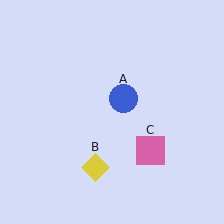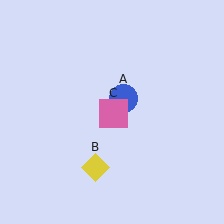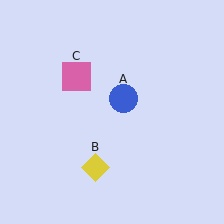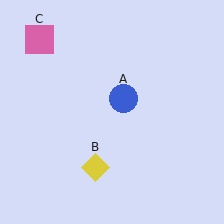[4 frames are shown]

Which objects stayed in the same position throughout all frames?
Blue circle (object A) and yellow diamond (object B) remained stationary.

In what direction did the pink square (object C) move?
The pink square (object C) moved up and to the left.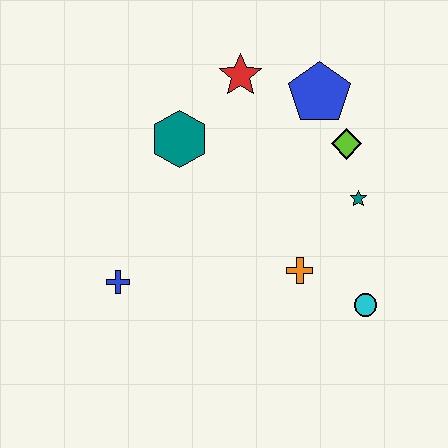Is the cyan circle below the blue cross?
Yes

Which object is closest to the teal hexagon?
The red star is closest to the teal hexagon.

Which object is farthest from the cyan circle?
The red star is farthest from the cyan circle.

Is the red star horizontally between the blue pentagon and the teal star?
No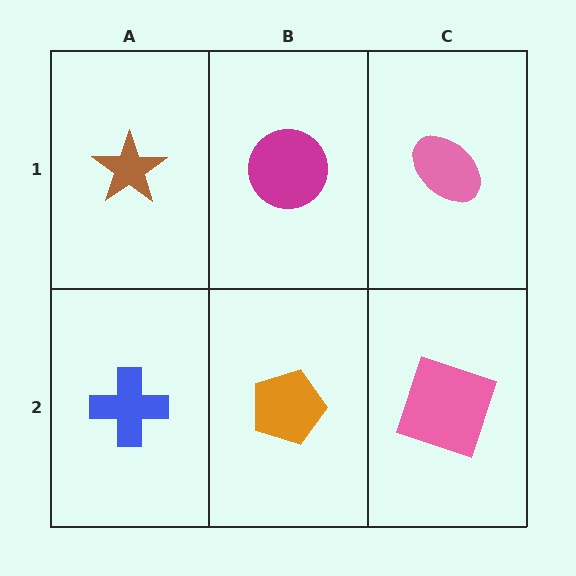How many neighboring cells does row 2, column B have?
3.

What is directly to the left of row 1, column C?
A magenta circle.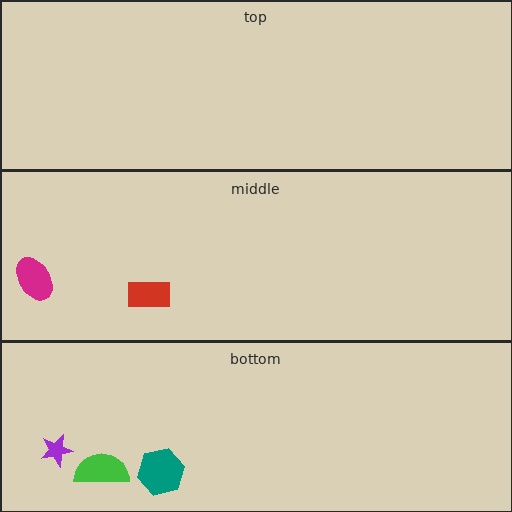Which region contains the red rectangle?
The middle region.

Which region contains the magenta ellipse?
The middle region.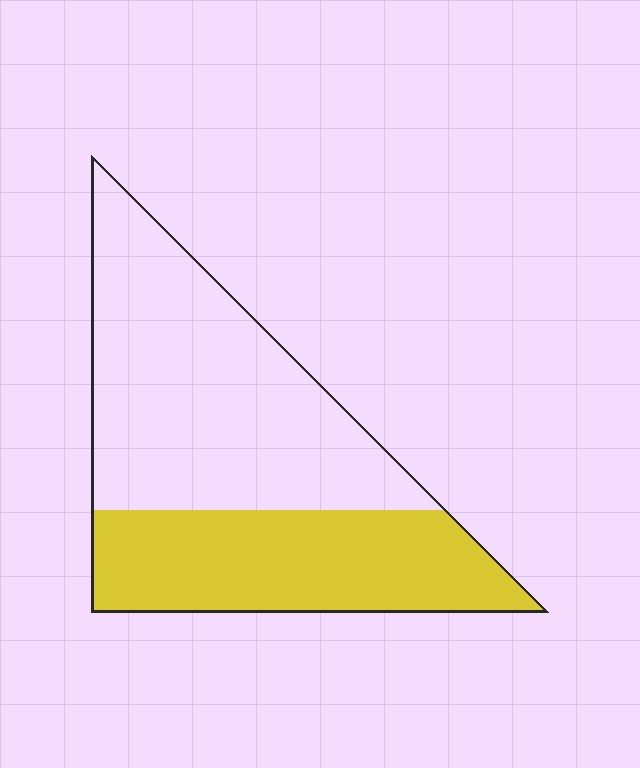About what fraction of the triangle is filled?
About two fifths (2/5).